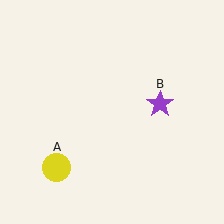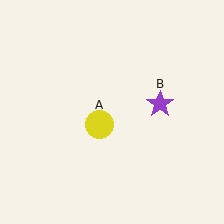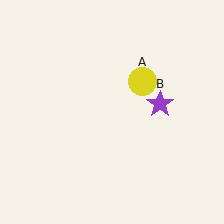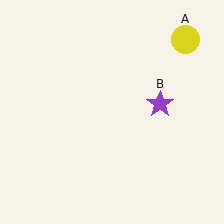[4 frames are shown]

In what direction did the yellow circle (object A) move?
The yellow circle (object A) moved up and to the right.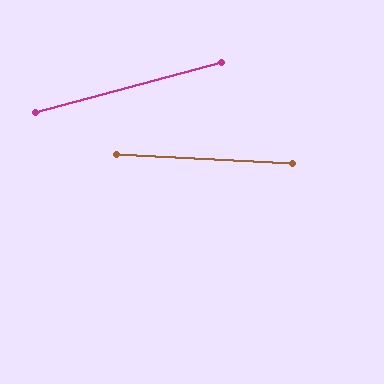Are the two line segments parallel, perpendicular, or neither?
Neither parallel nor perpendicular — they differ by about 18°.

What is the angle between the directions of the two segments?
Approximately 18 degrees.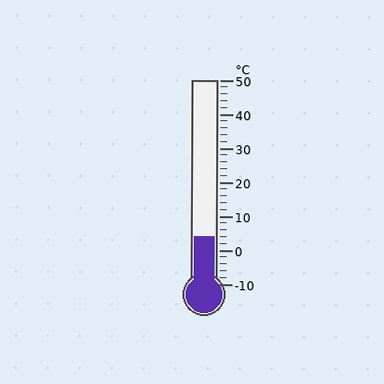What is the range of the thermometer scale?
The thermometer scale ranges from -10°C to 50°C.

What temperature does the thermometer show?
The thermometer shows approximately 4°C.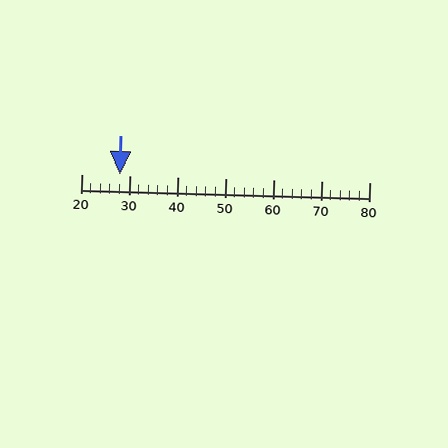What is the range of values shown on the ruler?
The ruler shows values from 20 to 80.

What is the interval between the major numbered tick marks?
The major tick marks are spaced 10 units apart.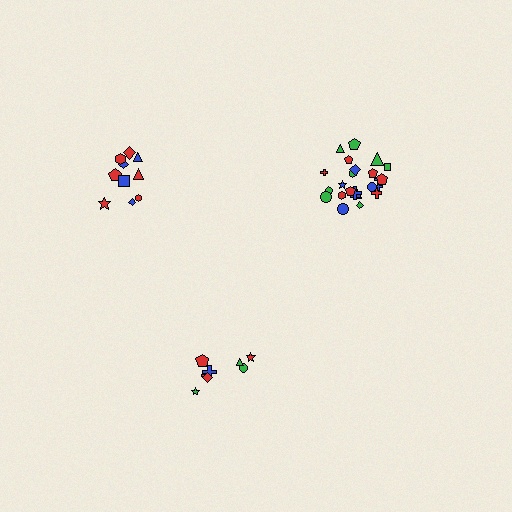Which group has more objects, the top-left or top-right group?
The top-right group.